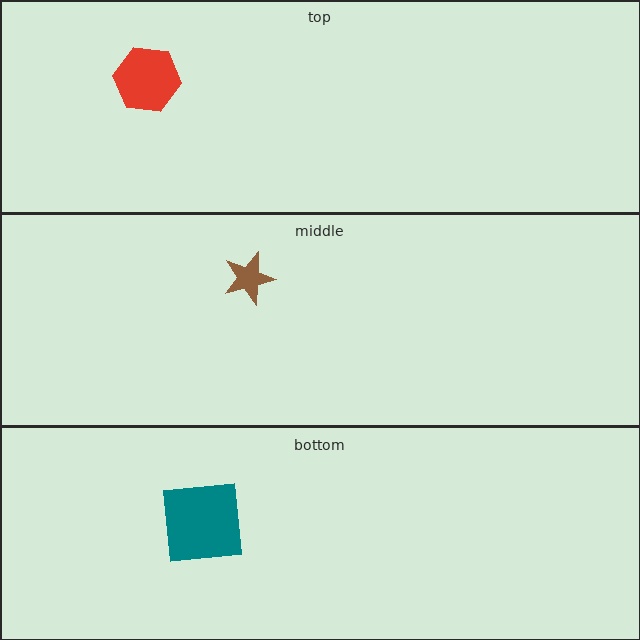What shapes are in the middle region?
The brown star.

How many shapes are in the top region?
1.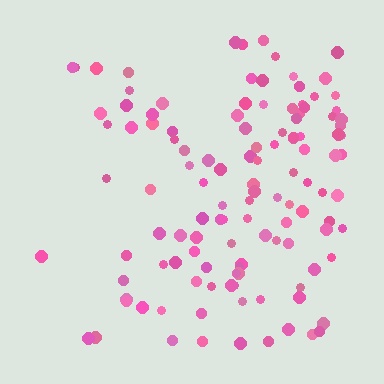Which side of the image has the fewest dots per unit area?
The left.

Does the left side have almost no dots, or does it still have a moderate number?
Still a moderate number, just noticeably fewer than the right.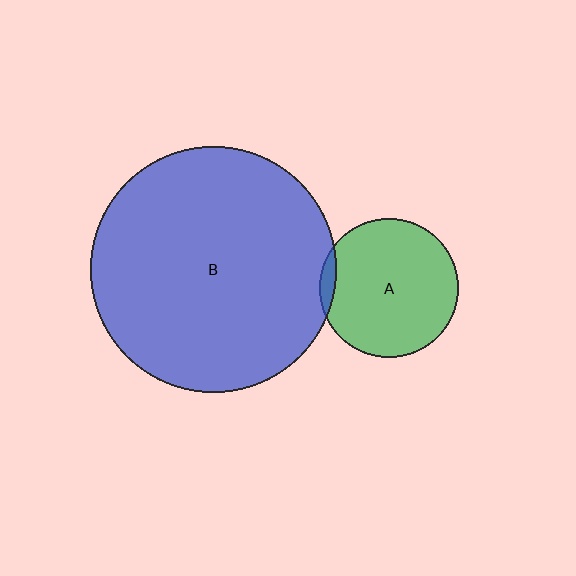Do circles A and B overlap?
Yes.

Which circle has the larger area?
Circle B (blue).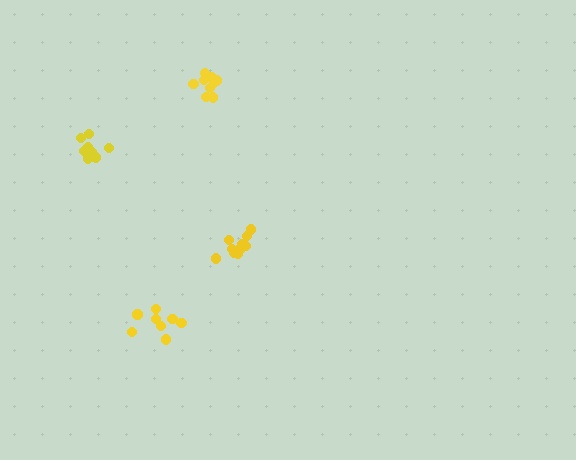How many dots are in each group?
Group 1: 10 dots, Group 2: 9 dots, Group 3: 10 dots, Group 4: 8 dots (37 total).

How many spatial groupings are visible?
There are 4 spatial groupings.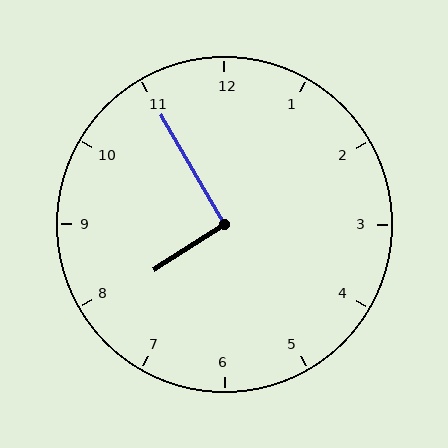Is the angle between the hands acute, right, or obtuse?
It is right.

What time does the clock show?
7:55.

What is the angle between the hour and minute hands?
Approximately 92 degrees.